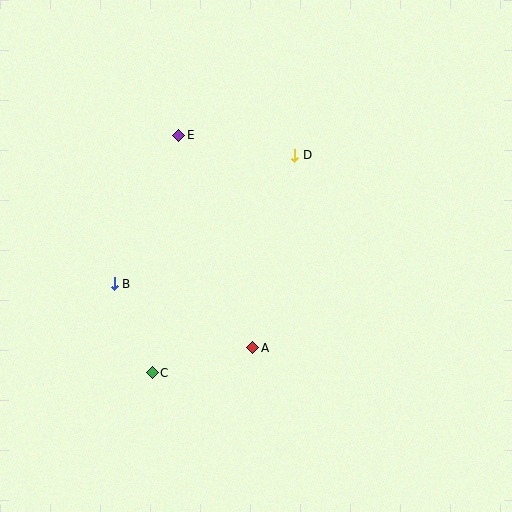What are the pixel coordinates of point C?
Point C is at (152, 373).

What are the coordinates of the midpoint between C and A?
The midpoint between C and A is at (203, 360).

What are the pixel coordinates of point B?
Point B is at (114, 284).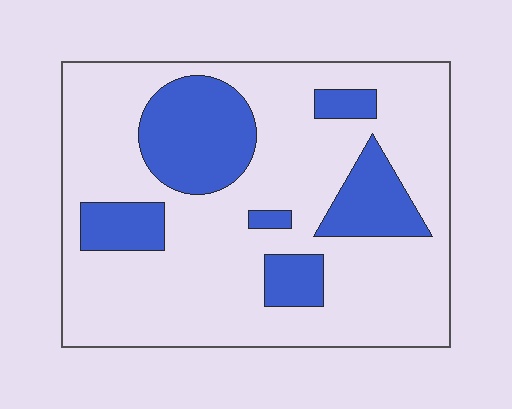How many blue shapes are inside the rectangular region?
6.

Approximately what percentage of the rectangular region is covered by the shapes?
Approximately 25%.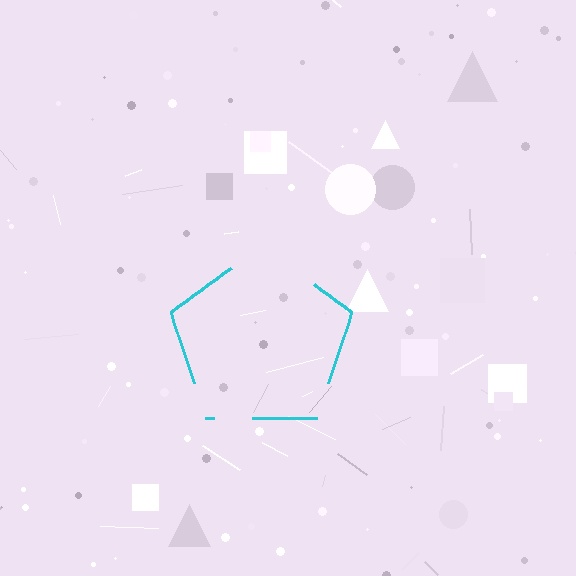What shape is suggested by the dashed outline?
The dashed outline suggests a pentagon.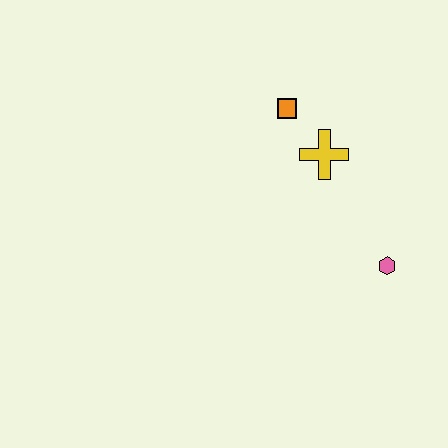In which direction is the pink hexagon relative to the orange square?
The pink hexagon is below the orange square.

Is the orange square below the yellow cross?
No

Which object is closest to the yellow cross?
The orange square is closest to the yellow cross.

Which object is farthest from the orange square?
The pink hexagon is farthest from the orange square.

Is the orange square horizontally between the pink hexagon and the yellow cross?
No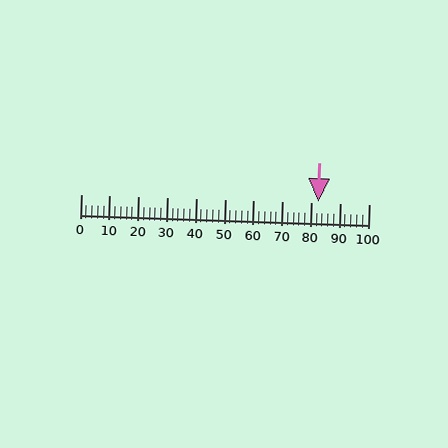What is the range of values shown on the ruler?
The ruler shows values from 0 to 100.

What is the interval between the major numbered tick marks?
The major tick marks are spaced 10 units apart.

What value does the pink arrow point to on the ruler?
The pink arrow points to approximately 82.